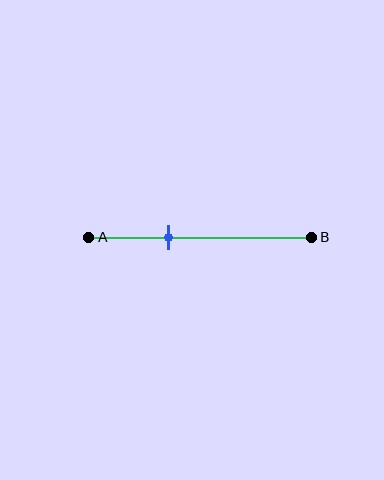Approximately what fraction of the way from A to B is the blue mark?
The blue mark is approximately 35% of the way from A to B.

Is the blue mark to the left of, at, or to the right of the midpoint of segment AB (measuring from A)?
The blue mark is to the left of the midpoint of segment AB.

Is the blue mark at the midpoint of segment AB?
No, the mark is at about 35% from A, not at the 50% midpoint.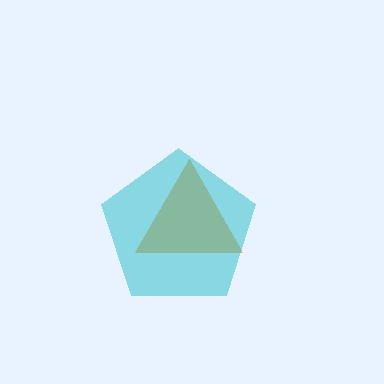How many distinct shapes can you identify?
There are 2 distinct shapes: an orange triangle, a cyan pentagon.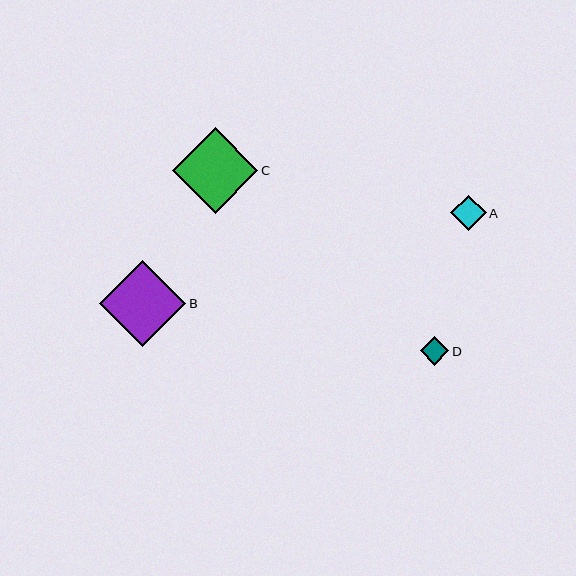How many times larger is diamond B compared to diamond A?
Diamond B is approximately 2.4 times the size of diamond A.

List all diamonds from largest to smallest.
From largest to smallest: B, C, A, D.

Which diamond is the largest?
Diamond B is the largest with a size of approximately 86 pixels.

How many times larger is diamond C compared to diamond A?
Diamond C is approximately 2.4 times the size of diamond A.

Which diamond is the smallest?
Diamond D is the smallest with a size of approximately 28 pixels.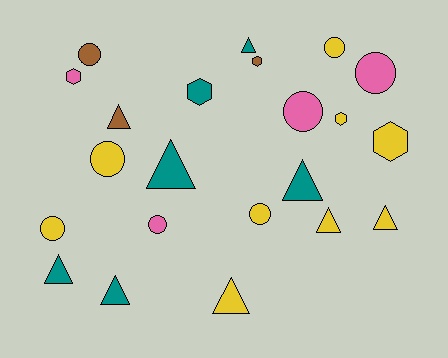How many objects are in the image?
There are 22 objects.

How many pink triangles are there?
There are no pink triangles.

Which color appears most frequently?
Yellow, with 9 objects.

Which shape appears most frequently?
Triangle, with 9 objects.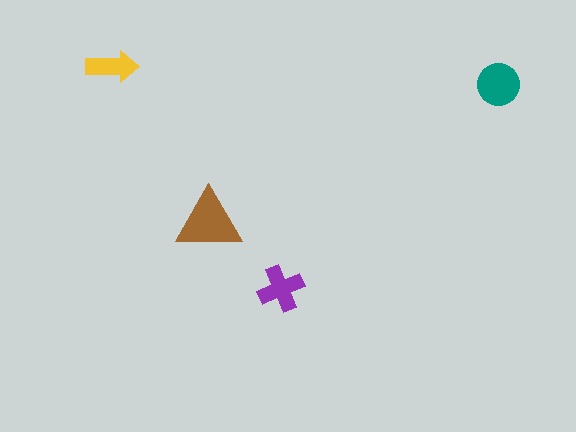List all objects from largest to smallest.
The brown triangle, the teal circle, the purple cross, the yellow arrow.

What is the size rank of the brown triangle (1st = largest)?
1st.